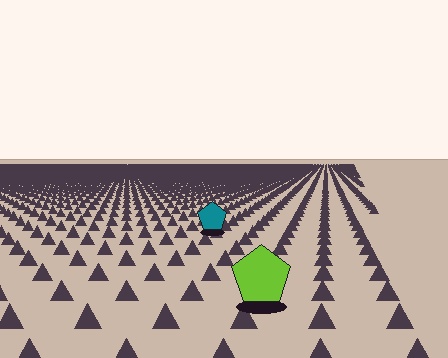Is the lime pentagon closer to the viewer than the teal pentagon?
Yes. The lime pentagon is closer — you can tell from the texture gradient: the ground texture is coarser near it.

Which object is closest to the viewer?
The lime pentagon is closest. The texture marks near it are larger and more spread out.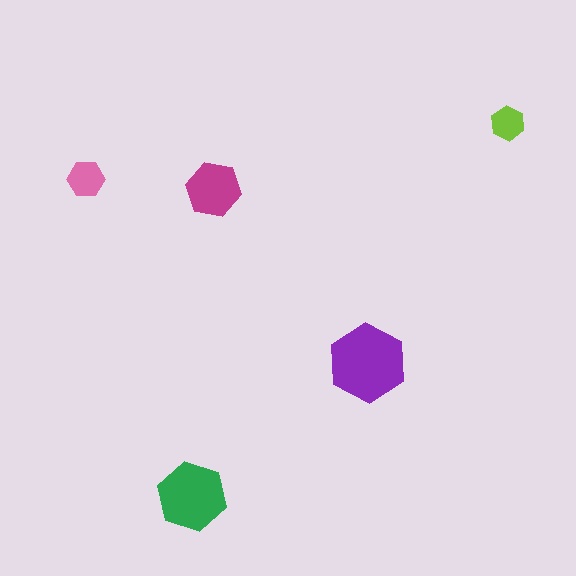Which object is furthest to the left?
The pink hexagon is leftmost.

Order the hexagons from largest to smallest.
the purple one, the green one, the magenta one, the pink one, the lime one.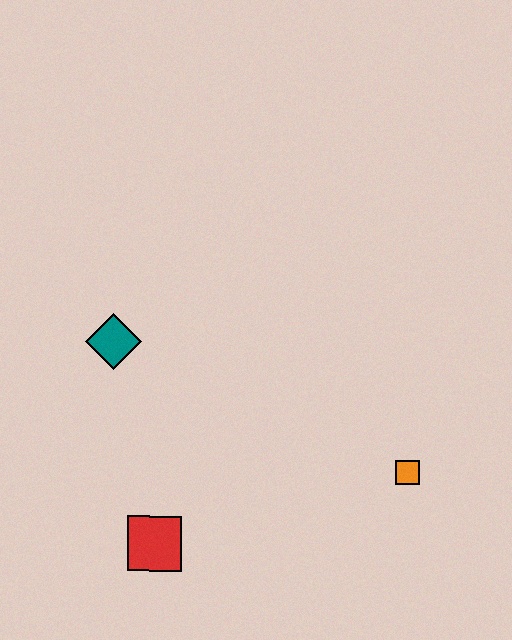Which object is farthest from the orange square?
The teal diamond is farthest from the orange square.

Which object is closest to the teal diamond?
The red square is closest to the teal diamond.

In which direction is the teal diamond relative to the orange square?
The teal diamond is to the left of the orange square.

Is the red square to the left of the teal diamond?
No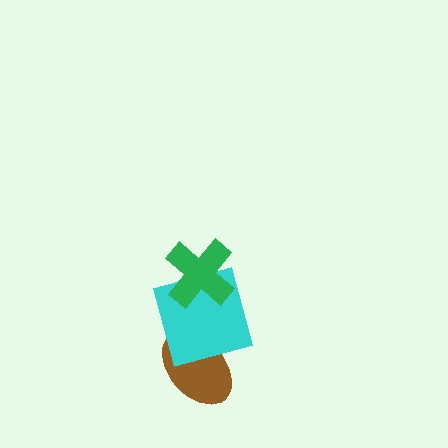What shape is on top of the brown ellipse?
The cyan square is on top of the brown ellipse.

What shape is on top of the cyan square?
The green cross is on top of the cyan square.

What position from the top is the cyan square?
The cyan square is 2nd from the top.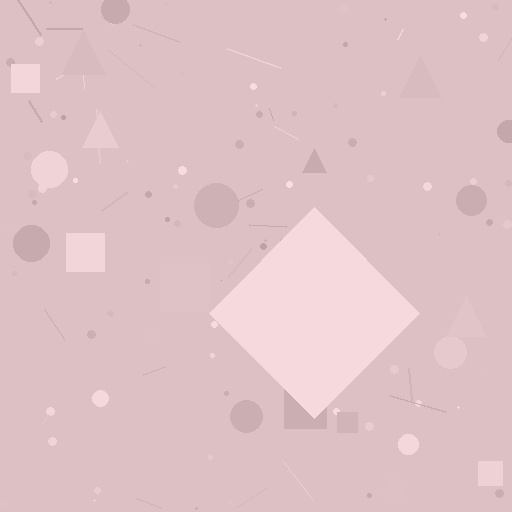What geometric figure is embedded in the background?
A diamond is embedded in the background.